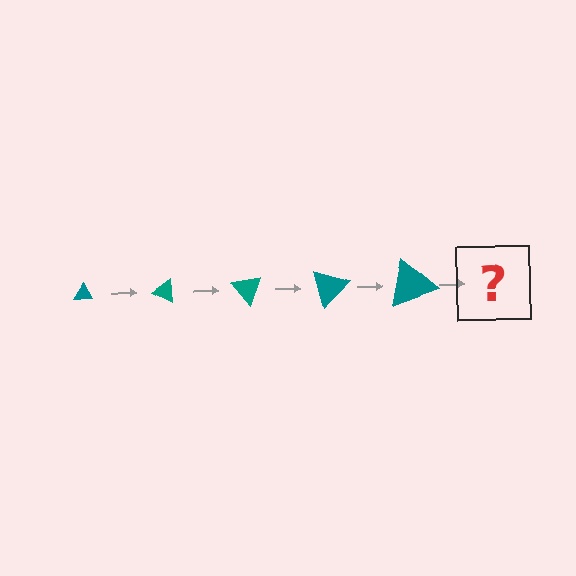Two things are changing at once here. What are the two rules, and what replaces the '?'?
The two rules are that the triangle grows larger each step and it rotates 25 degrees each step. The '?' should be a triangle, larger than the previous one and rotated 125 degrees from the start.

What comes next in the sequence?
The next element should be a triangle, larger than the previous one and rotated 125 degrees from the start.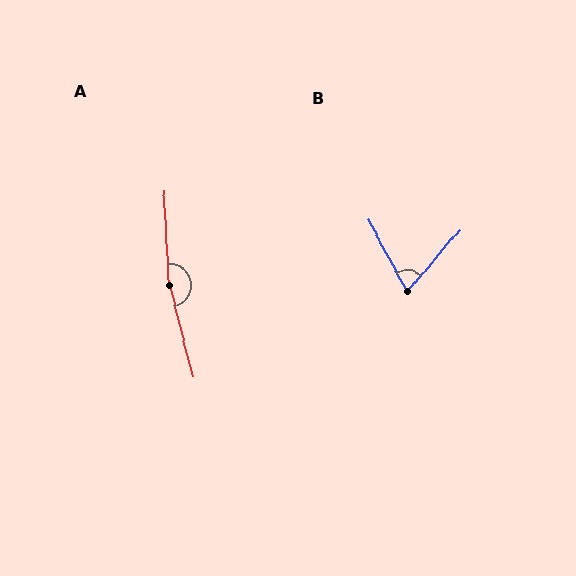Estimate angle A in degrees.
Approximately 169 degrees.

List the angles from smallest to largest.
B (69°), A (169°).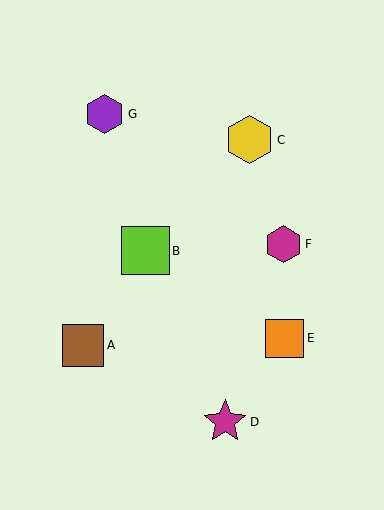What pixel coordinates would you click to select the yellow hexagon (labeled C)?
Click at (250, 140) to select the yellow hexagon C.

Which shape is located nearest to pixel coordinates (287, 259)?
The magenta hexagon (labeled F) at (283, 244) is nearest to that location.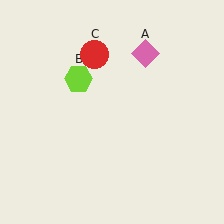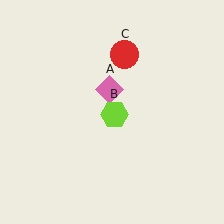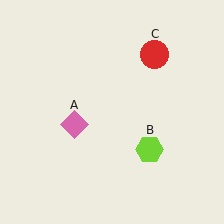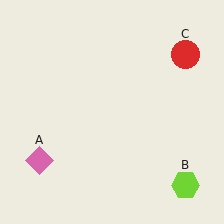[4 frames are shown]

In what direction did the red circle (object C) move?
The red circle (object C) moved right.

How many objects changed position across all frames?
3 objects changed position: pink diamond (object A), lime hexagon (object B), red circle (object C).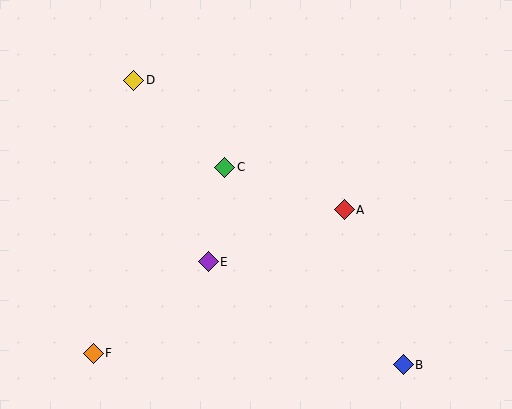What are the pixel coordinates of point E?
Point E is at (208, 262).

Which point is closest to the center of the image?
Point C at (225, 167) is closest to the center.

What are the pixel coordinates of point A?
Point A is at (344, 210).